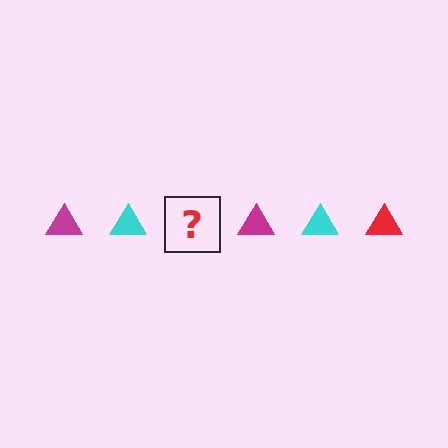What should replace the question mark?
The question mark should be replaced with a red triangle.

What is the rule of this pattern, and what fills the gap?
The rule is that the pattern cycles through magenta, cyan, red triangles. The gap should be filled with a red triangle.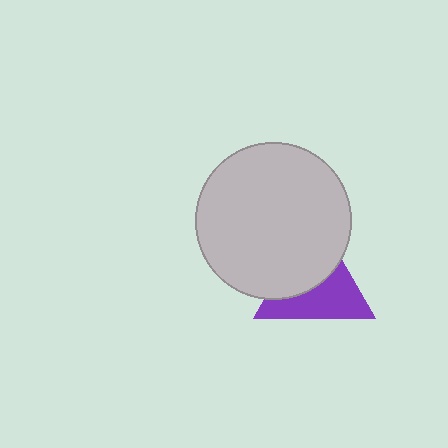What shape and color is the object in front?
The object in front is a light gray circle.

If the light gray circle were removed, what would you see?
You would see the complete purple triangle.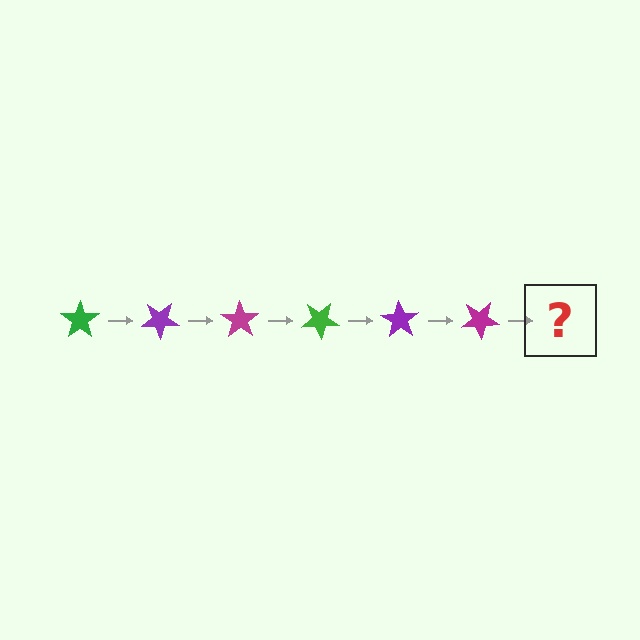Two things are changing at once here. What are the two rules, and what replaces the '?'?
The two rules are that it rotates 35 degrees each step and the color cycles through green, purple, and magenta. The '?' should be a green star, rotated 210 degrees from the start.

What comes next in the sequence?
The next element should be a green star, rotated 210 degrees from the start.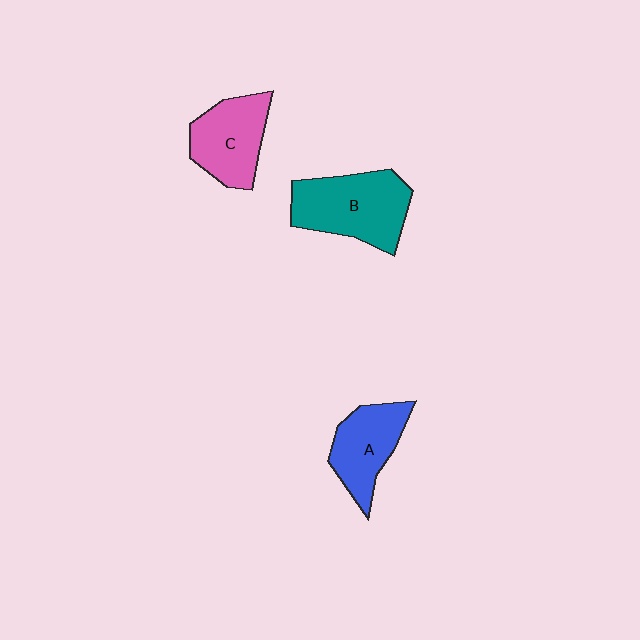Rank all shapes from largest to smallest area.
From largest to smallest: B (teal), C (pink), A (blue).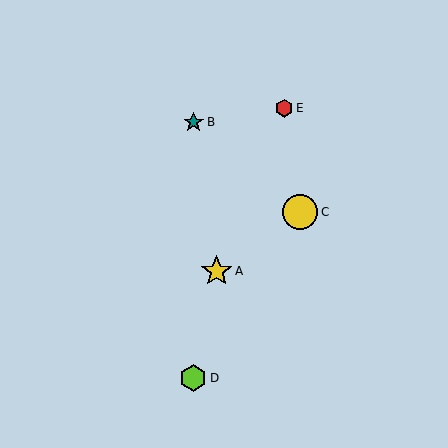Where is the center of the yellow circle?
The center of the yellow circle is at (300, 212).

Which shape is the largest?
The yellow circle (labeled C) is the largest.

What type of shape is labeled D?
Shape D is a lime hexagon.